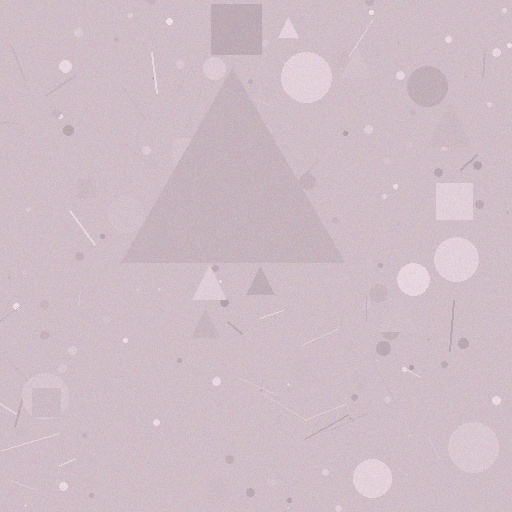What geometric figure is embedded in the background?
A triangle is embedded in the background.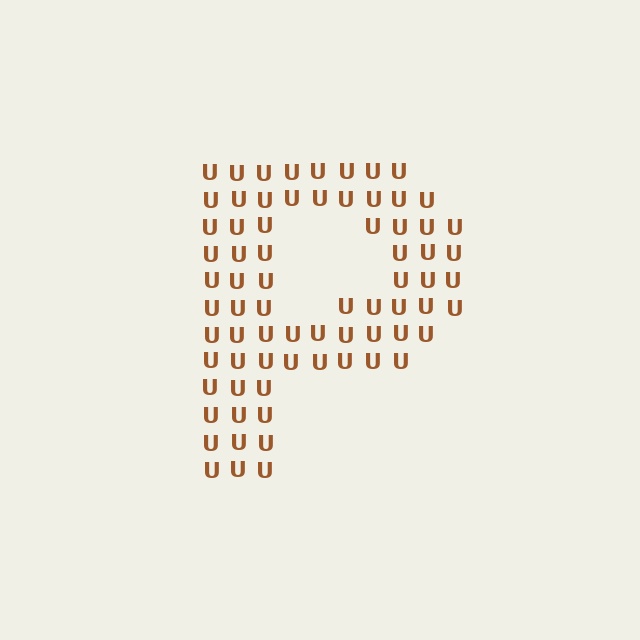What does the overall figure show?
The overall figure shows the letter P.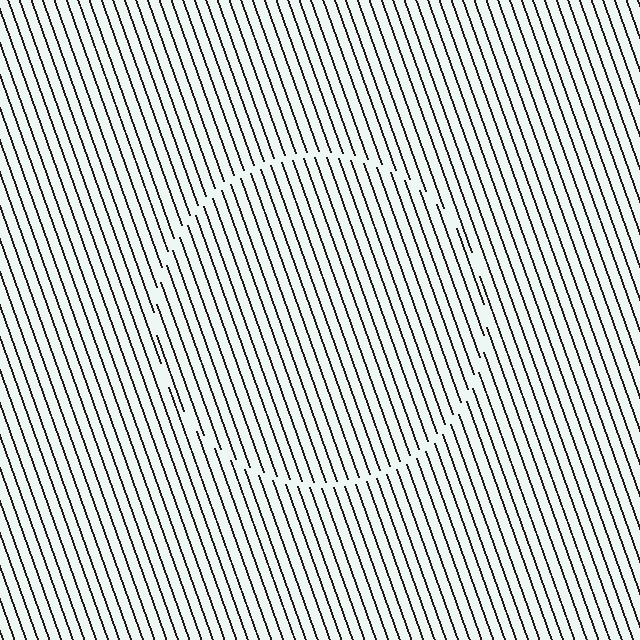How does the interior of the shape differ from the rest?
The interior of the shape contains the same grating, shifted by half a period — the contour is defined by the phase discontinuity where line-ends from the inner and outer gratings abut.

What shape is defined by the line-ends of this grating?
An illusory circle. The interior of the shape contains the same grating, shifted by half a period — the contour is defined by the phase discontinuity where line-ends from the inner and outer gratings abut.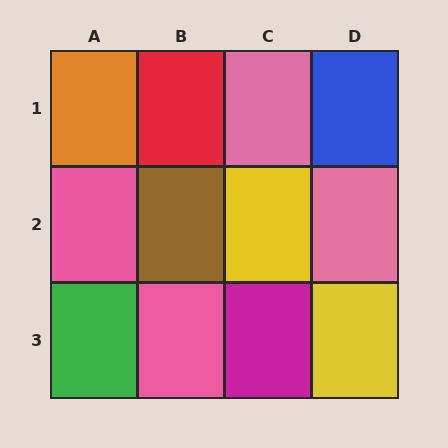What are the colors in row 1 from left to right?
Orange, red, pink, blue.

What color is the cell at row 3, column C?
Magenta.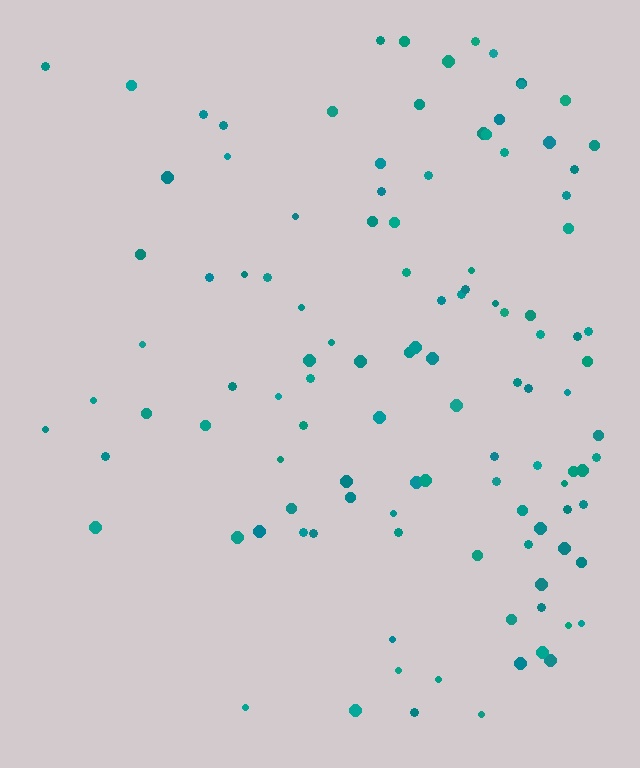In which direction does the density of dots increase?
From left to right, with the right side densest.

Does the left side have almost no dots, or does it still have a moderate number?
Still a moderate number, just noticeably fewer than the right.